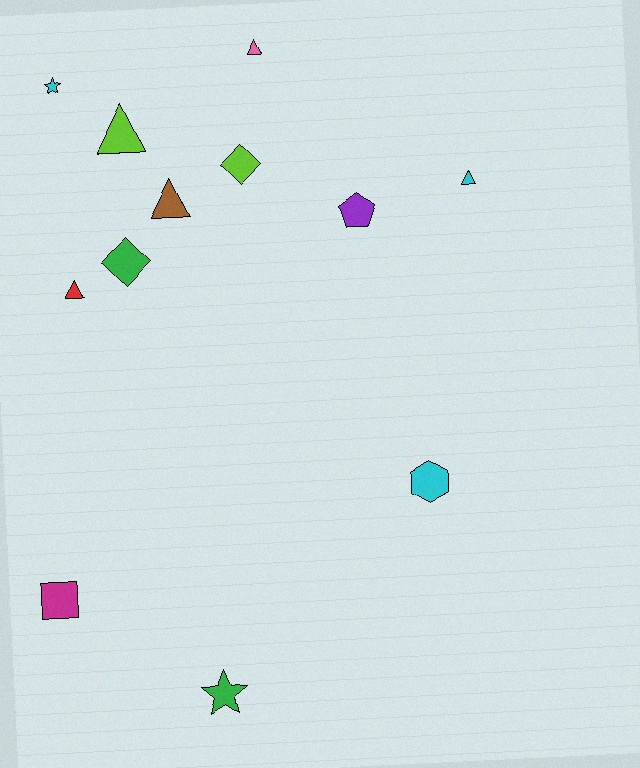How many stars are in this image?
There are 2 stars.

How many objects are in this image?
There are 12 objects.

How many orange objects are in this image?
There are no orange objects.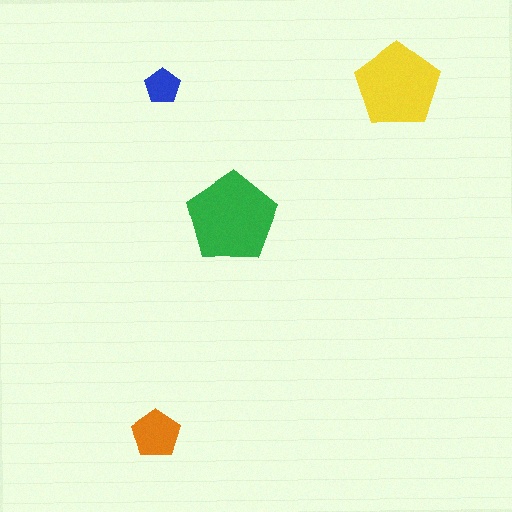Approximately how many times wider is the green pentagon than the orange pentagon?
About 2 times wider.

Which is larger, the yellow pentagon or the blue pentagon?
The yellow one.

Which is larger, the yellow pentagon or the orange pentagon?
The yellow one.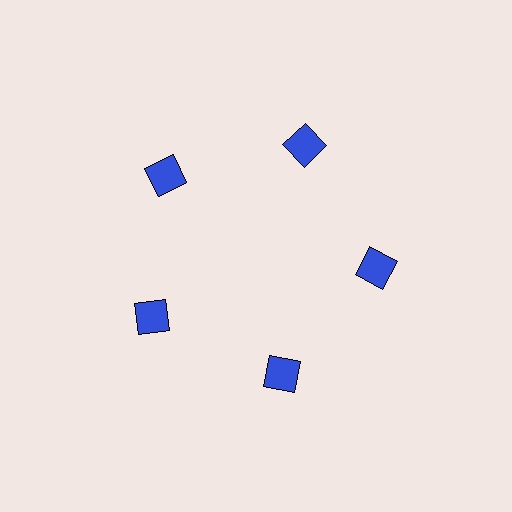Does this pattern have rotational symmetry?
Yes, this pattern has 5-fold rotational symmetry. It looks the same after rotating 72 degrees around the center.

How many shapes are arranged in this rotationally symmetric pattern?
There are 5 shapes, arranged in 5 groups of 1.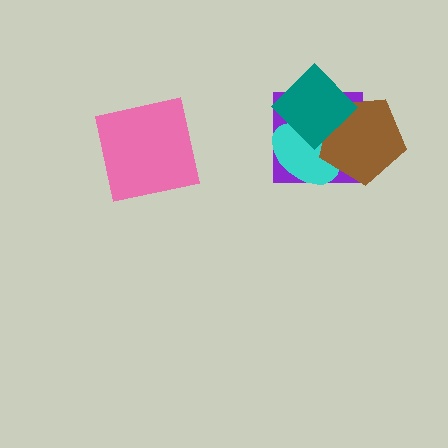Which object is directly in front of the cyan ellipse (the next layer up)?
The brown pentagon is directly in front of the cyan ellipse.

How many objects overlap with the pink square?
0 objects overlap with the pink square.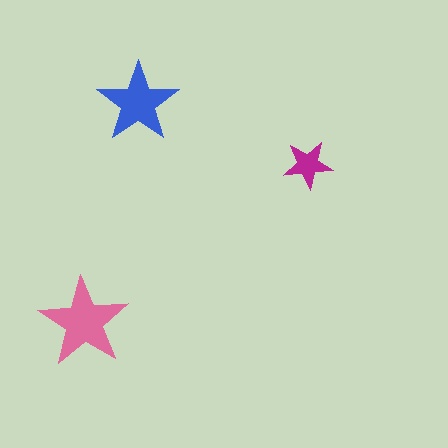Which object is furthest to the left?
The pink star is leftmost.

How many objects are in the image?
There are 3 objects in the image.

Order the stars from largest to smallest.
the pink one, the blue one, the magenta one.